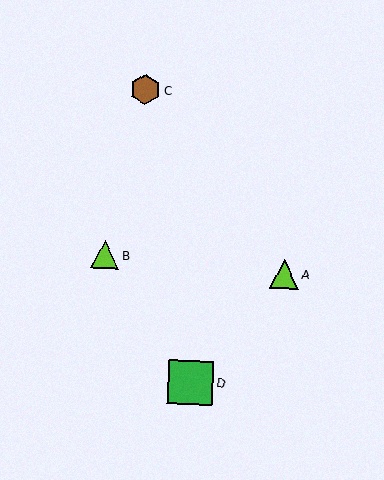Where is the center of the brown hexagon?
The center of the brown hexagon is at (146, 90).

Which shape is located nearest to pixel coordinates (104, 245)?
The lime triangle (labeled B) at (105, 255) is nearest to that location.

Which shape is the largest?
The green square (labeled D) is the largest.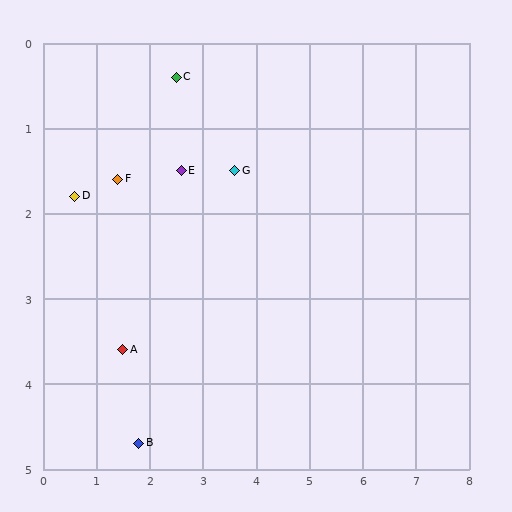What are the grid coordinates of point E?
Point E is at approximately (2.6, 1.5).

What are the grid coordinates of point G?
Point G is at approximately (3.6, 1.5).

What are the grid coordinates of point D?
Point D is at approximately (0.6, 1.8).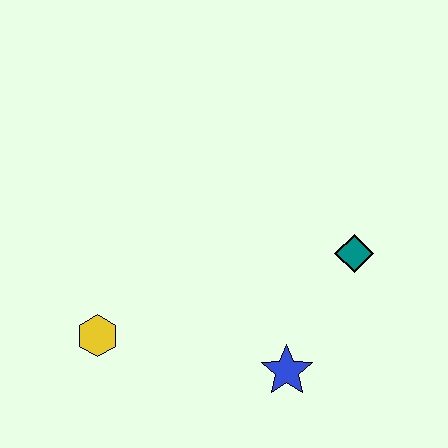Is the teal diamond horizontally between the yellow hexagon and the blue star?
No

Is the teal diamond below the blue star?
No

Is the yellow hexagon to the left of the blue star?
Yes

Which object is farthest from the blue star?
The yellow hexagon is farthest from the blue star.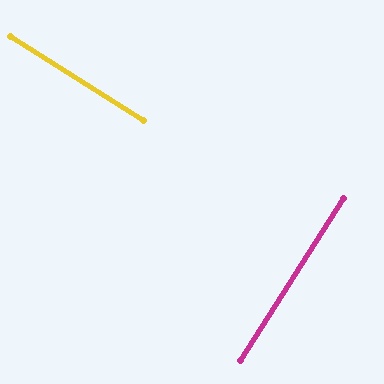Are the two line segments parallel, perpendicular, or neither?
Perpendicular — they meet at approximately 90°.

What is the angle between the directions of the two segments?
Approximately 90 degrees.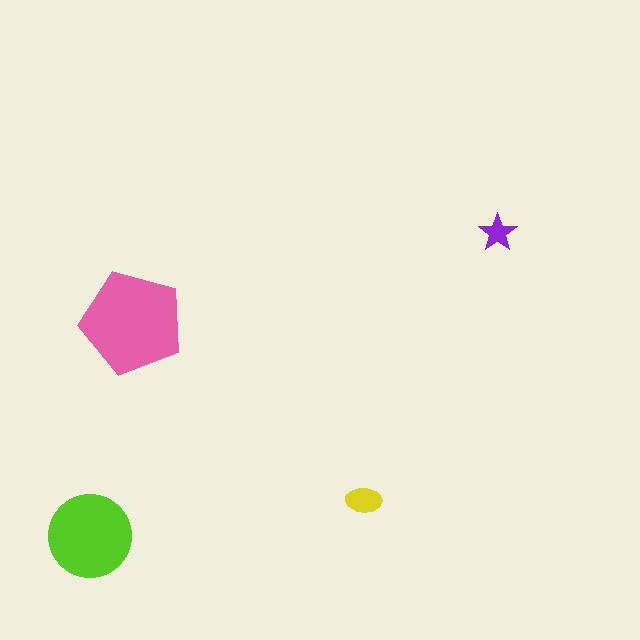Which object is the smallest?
The purple star.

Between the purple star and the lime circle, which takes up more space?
The lime circle.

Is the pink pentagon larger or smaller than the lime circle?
Larger.